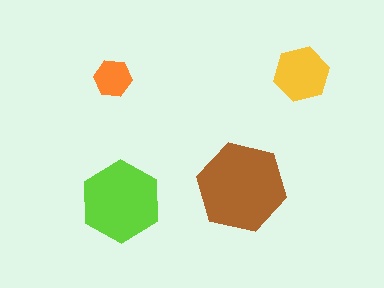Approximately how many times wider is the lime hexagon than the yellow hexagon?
About 1.5 times wider.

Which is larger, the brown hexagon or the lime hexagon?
The brown one.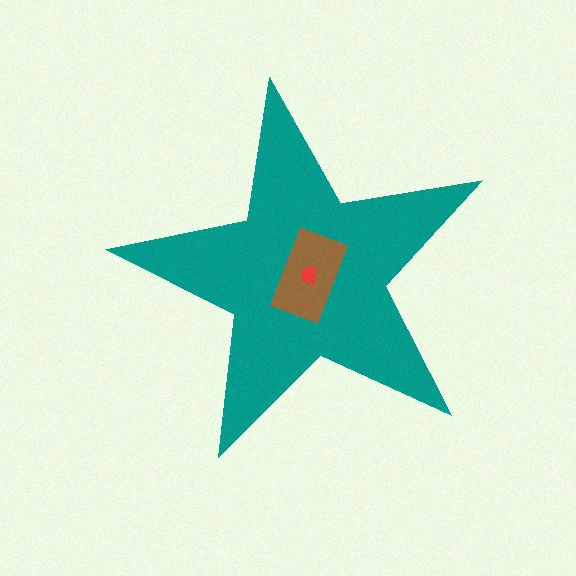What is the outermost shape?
The teal star.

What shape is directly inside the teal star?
The brown rectangle.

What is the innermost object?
The red trapezoid.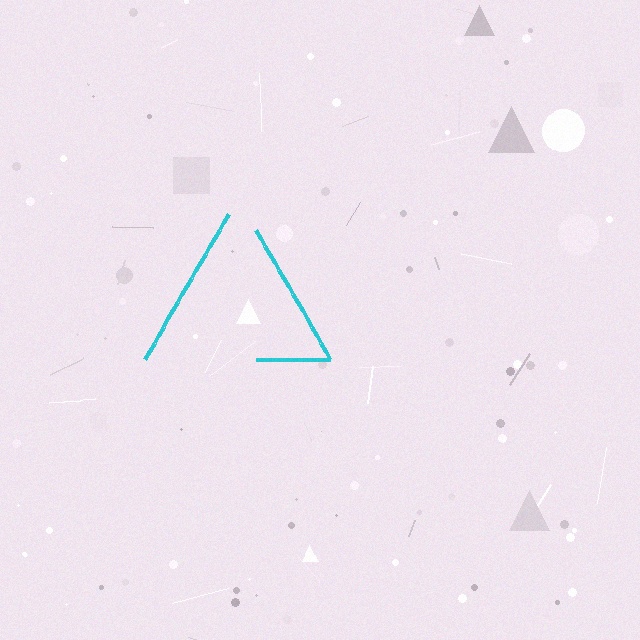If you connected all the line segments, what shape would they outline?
They would outline a triangle.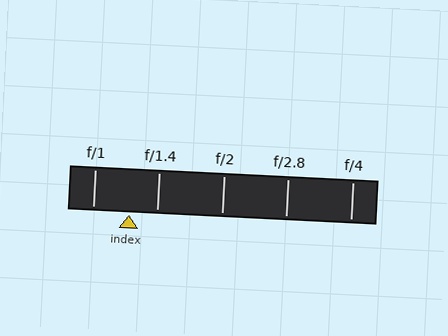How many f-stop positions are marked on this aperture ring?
There are 5 f-stop positions marked.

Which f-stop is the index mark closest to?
The index mark is closest to f/1.4.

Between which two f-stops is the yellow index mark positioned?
The index mark is between f/1 and f/1.4.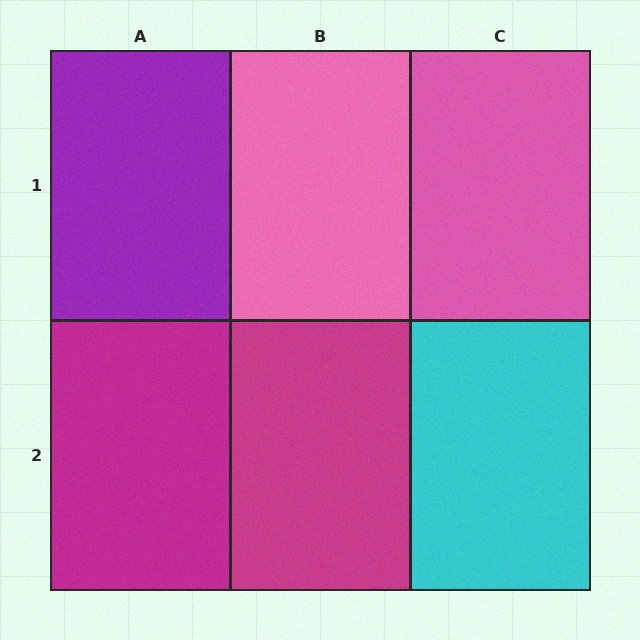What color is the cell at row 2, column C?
Cyan.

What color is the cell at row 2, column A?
Magenta.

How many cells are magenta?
2 cells are magenta.